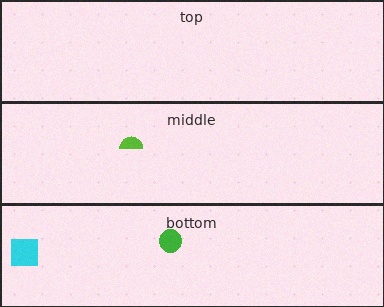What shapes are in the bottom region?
The cyan square, the green circle.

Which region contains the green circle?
The bottom region.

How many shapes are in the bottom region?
2.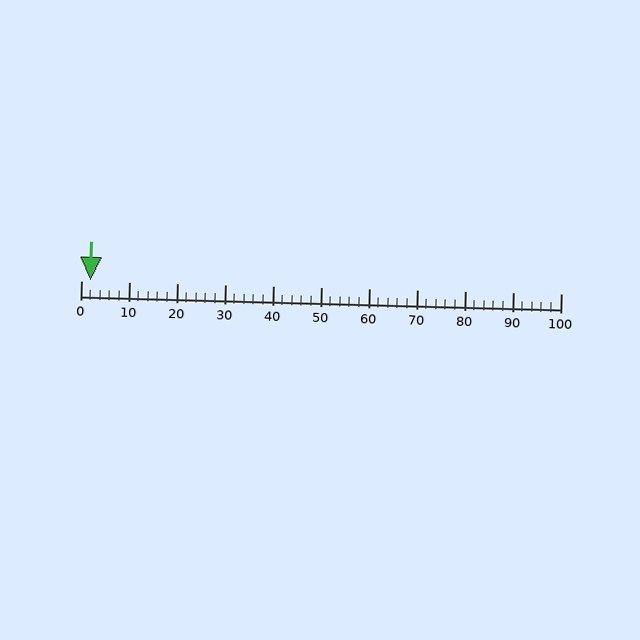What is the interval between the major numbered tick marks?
The major tick marks are spaced 10 units apart.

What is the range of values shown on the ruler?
The ruler shows values from 0 to 100.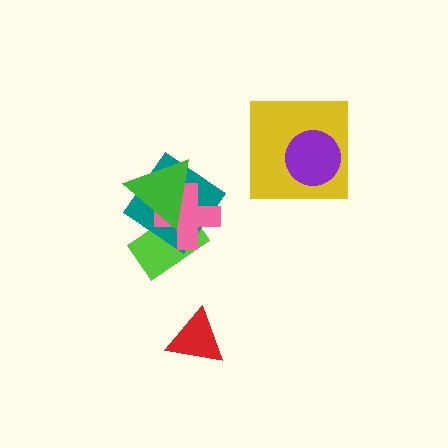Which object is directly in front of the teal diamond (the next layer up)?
The pink cross is directly in front of the teal diamond.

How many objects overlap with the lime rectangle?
3 objects overlap with the lime rectangle.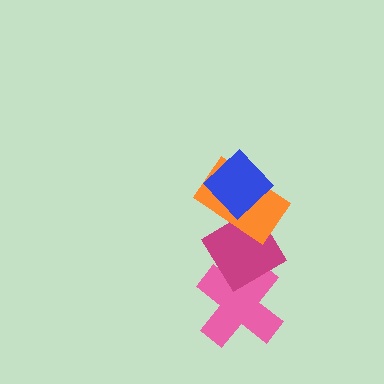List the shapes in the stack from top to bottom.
From top to bottom: the blue diamond, the orange rectangle, the magenta diamond, the pink cross.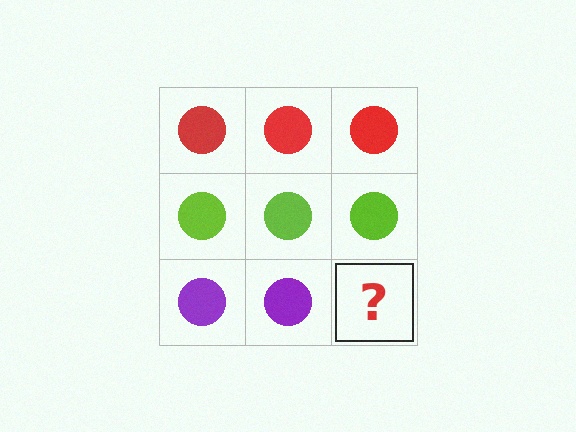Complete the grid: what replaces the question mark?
The question mark should be replaced with a purple circle.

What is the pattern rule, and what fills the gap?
The rule is that each row has a consistent color. The gap should be filled with a purple circle.